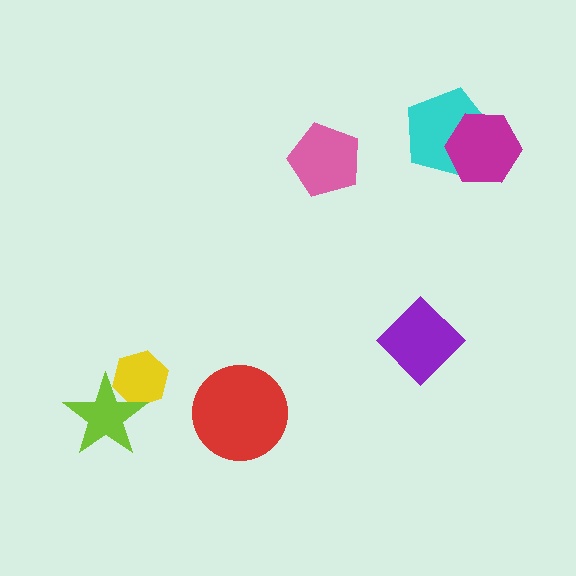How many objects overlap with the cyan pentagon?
1 object overlaps with the cyan pentagon.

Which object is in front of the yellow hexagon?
The lime star is in front of the yellow hexagon.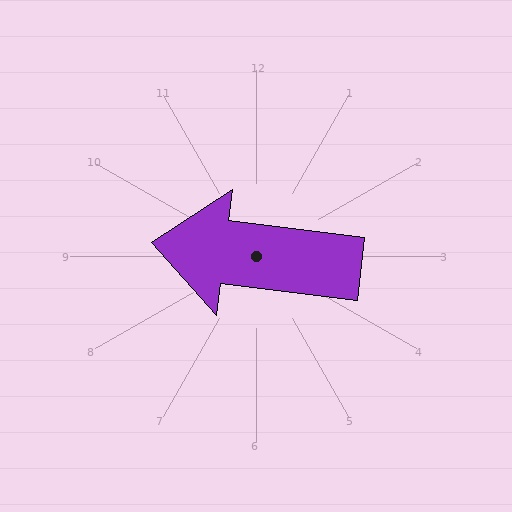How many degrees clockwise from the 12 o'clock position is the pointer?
Approximately 277 degrees.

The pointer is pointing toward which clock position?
Roughly 9 o'clock.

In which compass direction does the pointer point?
West.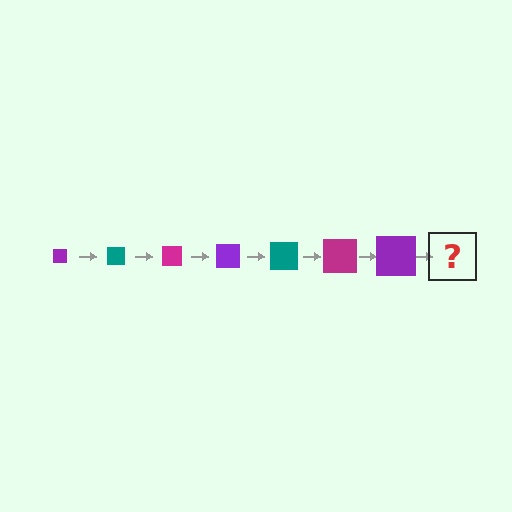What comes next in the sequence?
The next element should be a teal square, larger than the previous one.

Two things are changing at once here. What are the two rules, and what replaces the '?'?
The two rules are that the square grows larger each step and the color cycles through purple, teal, and magenta. The '?' should be a teal square, larger than the previous one.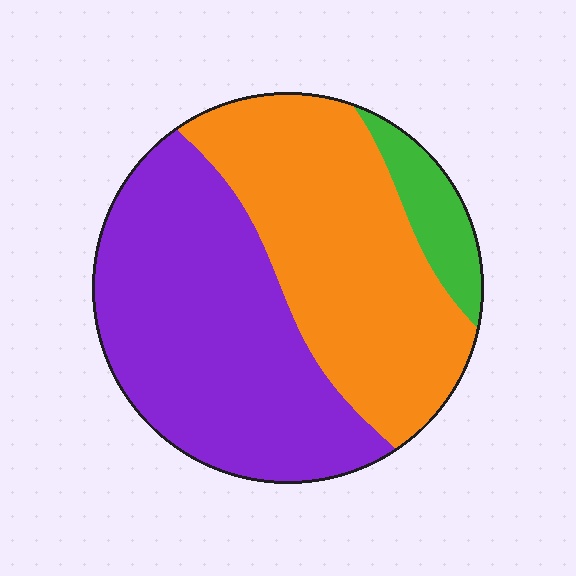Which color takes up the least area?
Green, at roughly 10%.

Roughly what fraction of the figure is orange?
Orange takes up between a quarter and a half of the figure.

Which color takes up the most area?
Purple, at roughly 50%.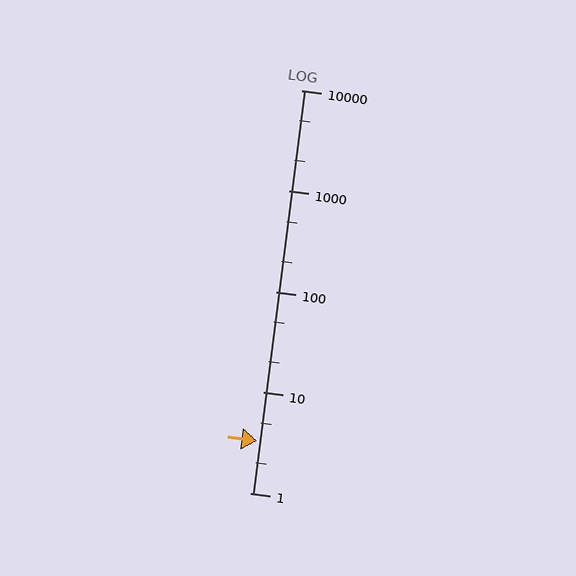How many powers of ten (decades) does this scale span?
The scale spans 4 decades, from 1 to 10000.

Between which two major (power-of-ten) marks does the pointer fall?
The pointer is between 1 and 10.